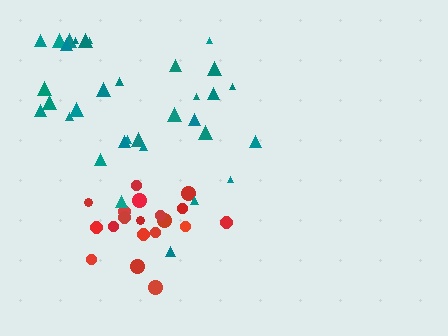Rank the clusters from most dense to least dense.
red, teal.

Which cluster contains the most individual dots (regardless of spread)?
Teal (33).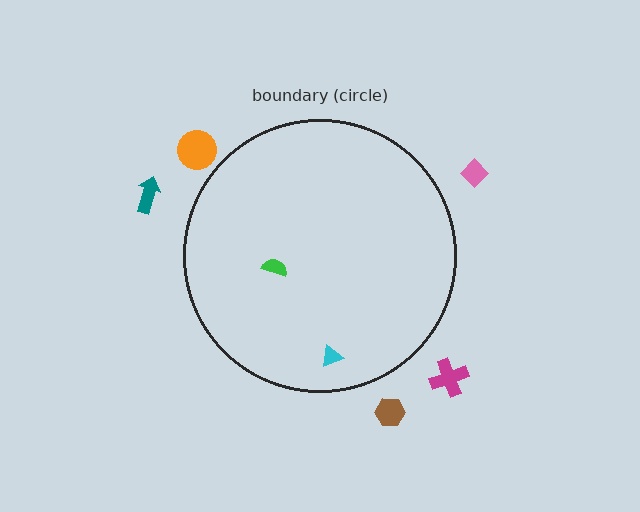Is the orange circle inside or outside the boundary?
Outside.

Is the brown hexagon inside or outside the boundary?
Outside.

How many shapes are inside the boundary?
2 inside, 5 outside.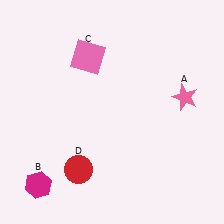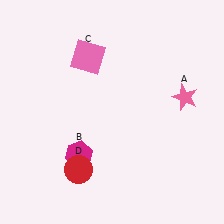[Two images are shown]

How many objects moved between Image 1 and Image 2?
1 object moved between the two images.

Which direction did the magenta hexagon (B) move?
The magenta hexagon (B) moved right.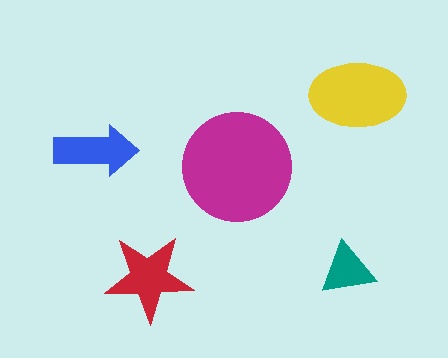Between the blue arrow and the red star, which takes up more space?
The red star.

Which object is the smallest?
The teal triangle.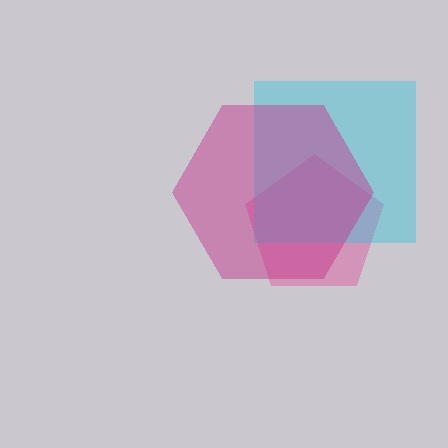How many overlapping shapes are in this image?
There are 3 overlapping shapes in the image.